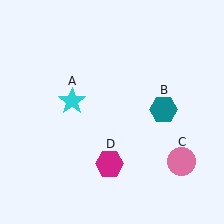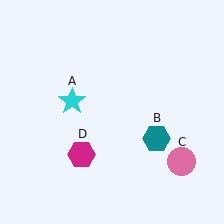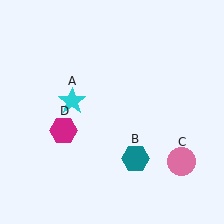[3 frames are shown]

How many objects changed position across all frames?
2 objects changed position: teal hexagon (object B), magenta hexagon (object D).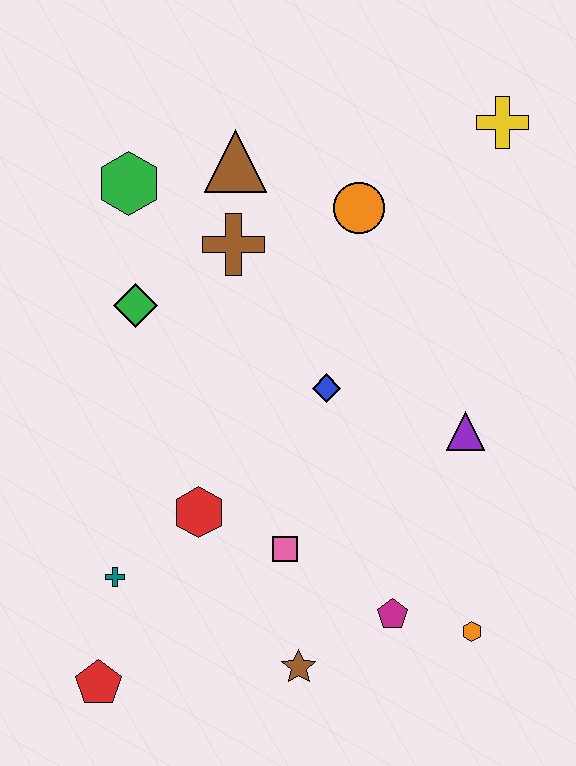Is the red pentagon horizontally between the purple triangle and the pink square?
No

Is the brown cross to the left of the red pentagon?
No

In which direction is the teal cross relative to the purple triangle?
The teal cross is to the left of the purple triangle.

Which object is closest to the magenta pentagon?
The orange hexagon is closest to the magenta pentagon.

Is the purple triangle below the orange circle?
Yes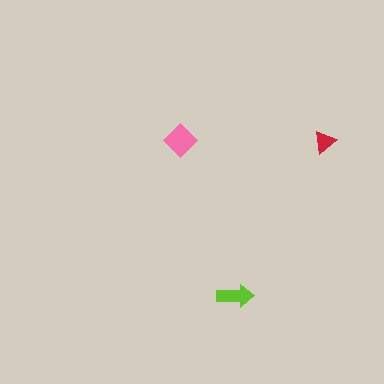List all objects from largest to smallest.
The pink diamond, the lime arrow, the red triangle.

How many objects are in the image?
There are 3 objects in the image.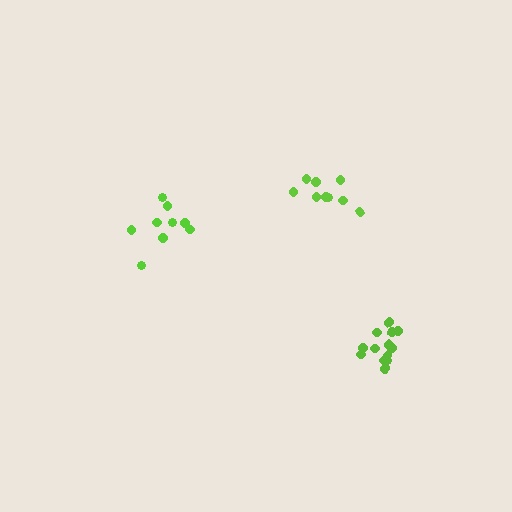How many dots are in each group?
Group 1: 9 dots, Group 2: 9 dots, Group 3: 13 dots (31 total).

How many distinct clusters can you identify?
There are 3 distinct clusters.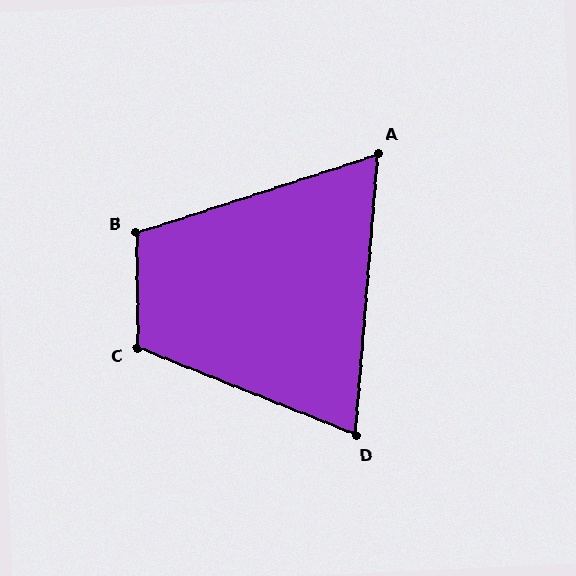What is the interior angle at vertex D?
Approximately 73 degrees (acute).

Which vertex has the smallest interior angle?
A, at approximately 67 degrees.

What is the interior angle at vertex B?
Approximately 107 degrees (obtuse).